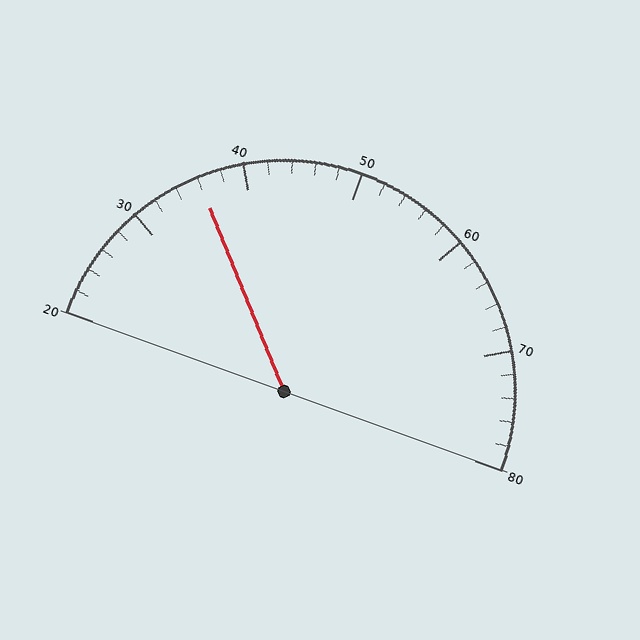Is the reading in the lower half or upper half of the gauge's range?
The reading is in the lower half of the range (20 to 80).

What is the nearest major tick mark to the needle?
The nearest major tick mark is 40.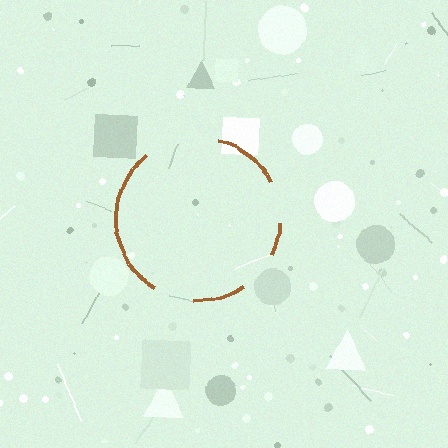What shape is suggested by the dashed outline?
The dashed outline suggests a circle.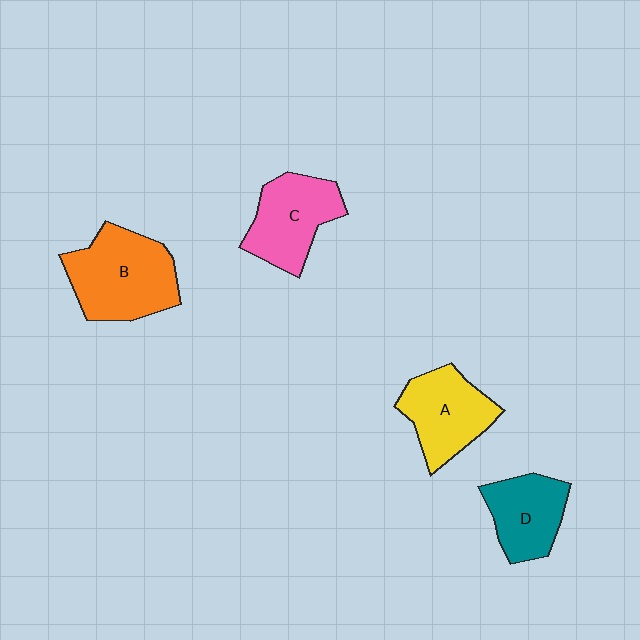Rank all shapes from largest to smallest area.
From largest to smallest: B (orange), C (pink), A (yellow), D (teal).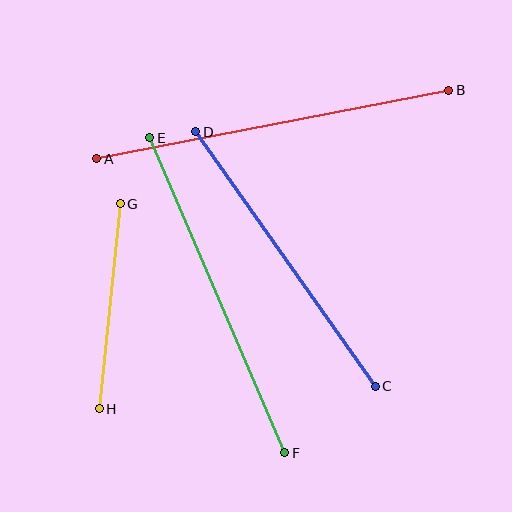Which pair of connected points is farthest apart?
Points A and B are farthest apart.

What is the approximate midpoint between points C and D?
The midpoint is at approximately (285, 259) pixels.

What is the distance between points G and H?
The distance is approximately 206 pixels.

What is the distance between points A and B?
The distance is approximately 358 pixels.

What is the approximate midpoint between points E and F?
The midpoint is at approximately (217, 295) pixels.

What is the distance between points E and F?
The distance is approximately 343 pixels.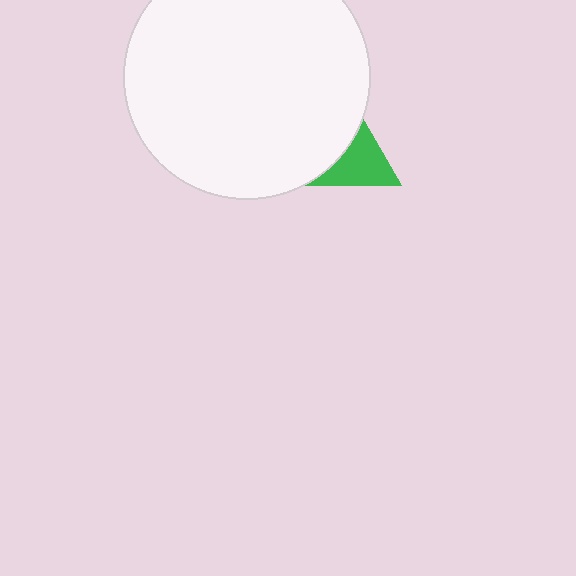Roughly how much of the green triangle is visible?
A small part of it is visible (roughly 39%).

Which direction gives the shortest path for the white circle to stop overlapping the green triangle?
Moving left gives the shortest separation.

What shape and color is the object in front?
The object in front is a white circle.